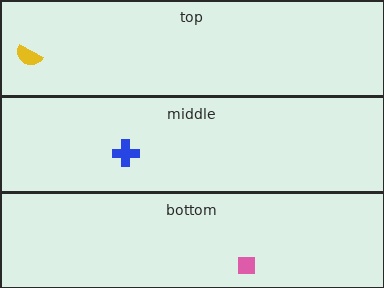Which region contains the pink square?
The bottom region.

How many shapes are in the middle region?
1.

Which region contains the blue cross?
The middle region.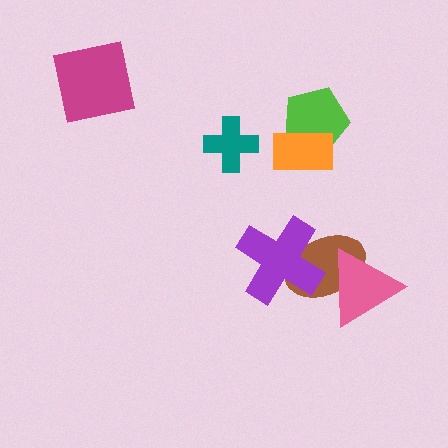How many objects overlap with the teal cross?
0 objects overlap with the teal cross.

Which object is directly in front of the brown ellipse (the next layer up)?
The purple cross is directly in front of the brown ellipse.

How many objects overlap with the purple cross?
1 object overlaps with the purple cross.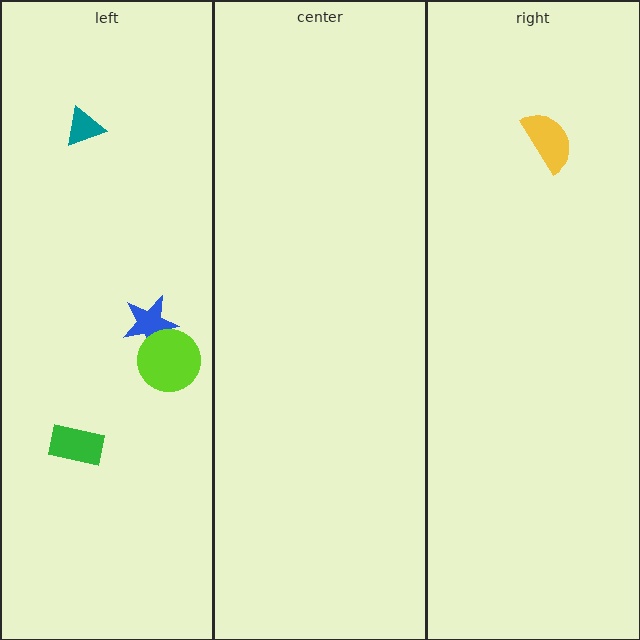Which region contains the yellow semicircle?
The right region.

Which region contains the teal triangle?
The left region.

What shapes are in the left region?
The blue star, the lime circle, the teal triangle, the green rectangle.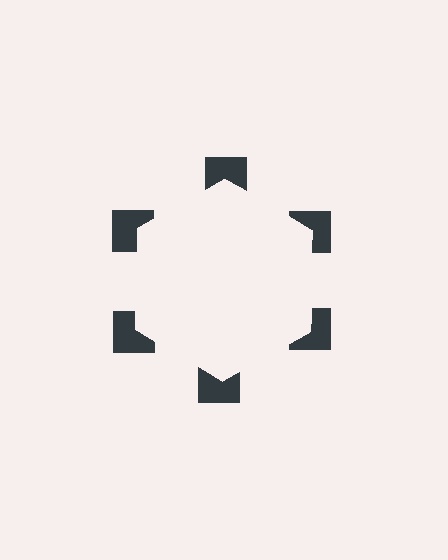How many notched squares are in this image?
There are 6 — one at each vertex of the illusory hexagon.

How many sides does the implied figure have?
6 sides.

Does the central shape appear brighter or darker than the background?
It typically appears slightly brighter than the background, even though no actual brightness change is drawn.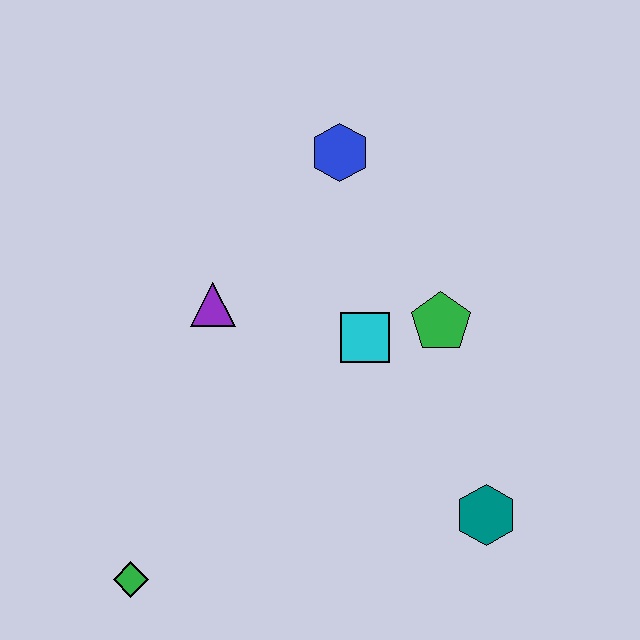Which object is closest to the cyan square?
The green pentagon is closest to the cyan square.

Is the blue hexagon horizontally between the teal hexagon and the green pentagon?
No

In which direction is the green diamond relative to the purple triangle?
The green diamond is below the purple triangle.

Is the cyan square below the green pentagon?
Yes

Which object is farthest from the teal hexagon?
The blue hexagon is farthest from the teal hexagon.